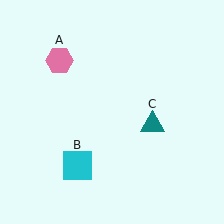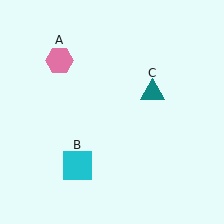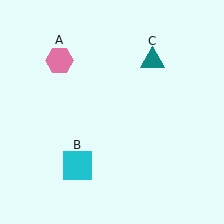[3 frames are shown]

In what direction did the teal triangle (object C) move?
The teal triangle (object C) moved up.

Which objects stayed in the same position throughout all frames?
Pink hexagon (object A) and cyan square (object B) remained stationary.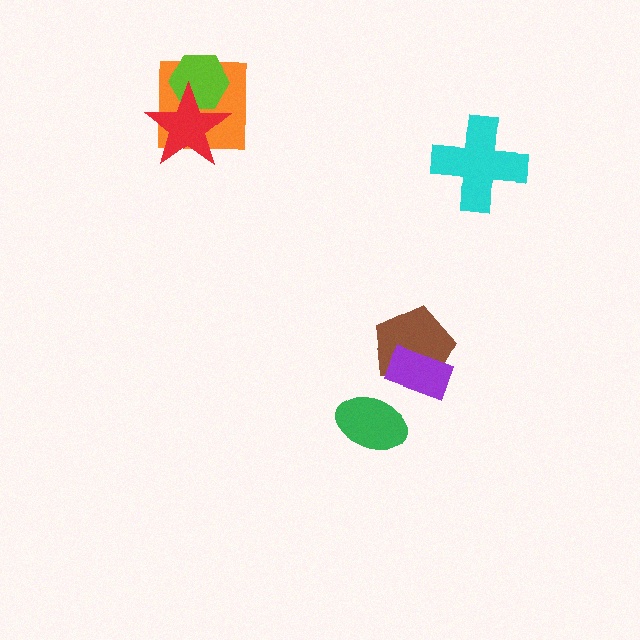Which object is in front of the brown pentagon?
The purple rectangle is in front of the brown pentagon.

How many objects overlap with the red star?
2 objects overlap with the red star.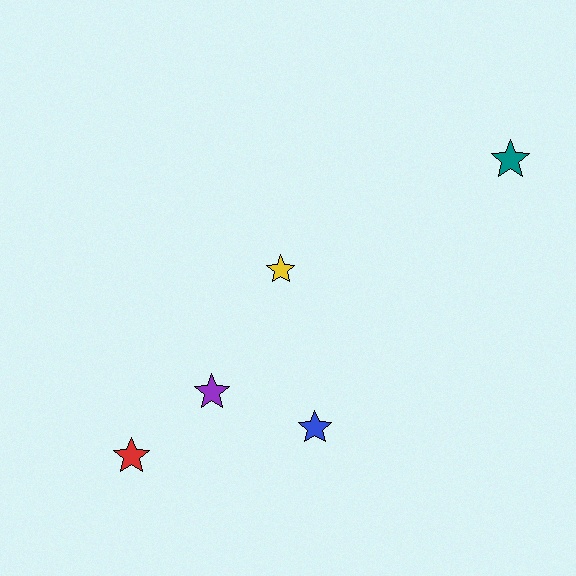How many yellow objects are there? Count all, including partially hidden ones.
There is 1 yellow object.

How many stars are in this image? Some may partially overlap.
There are 5 stars.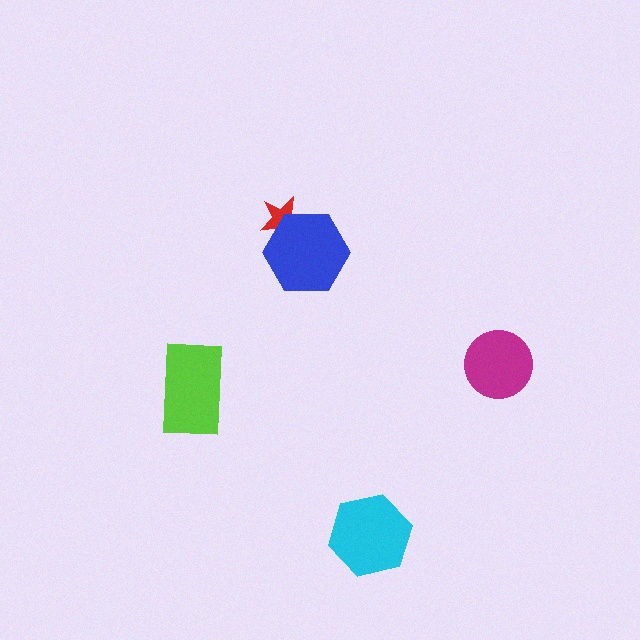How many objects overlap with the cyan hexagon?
0 objects overlap with the cyan hexagon.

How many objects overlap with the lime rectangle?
0 objects overlap with the lime rectangle.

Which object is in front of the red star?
The blue hexagon is in front of the red star.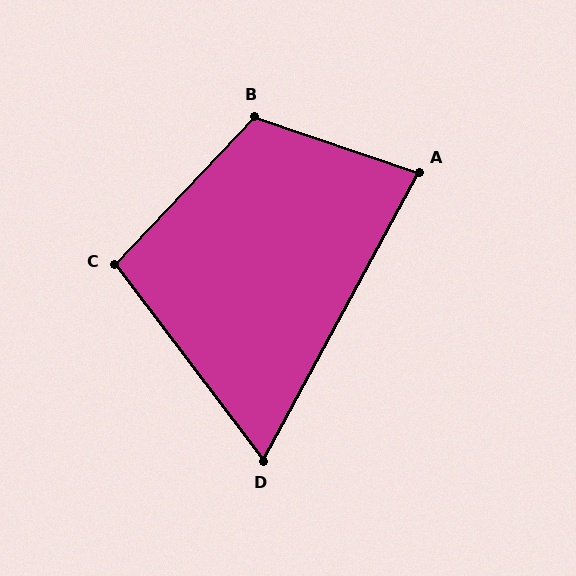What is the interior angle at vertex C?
Approximately 100 degrees (obtuse).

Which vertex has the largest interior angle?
B, at approximately 114 degrees.